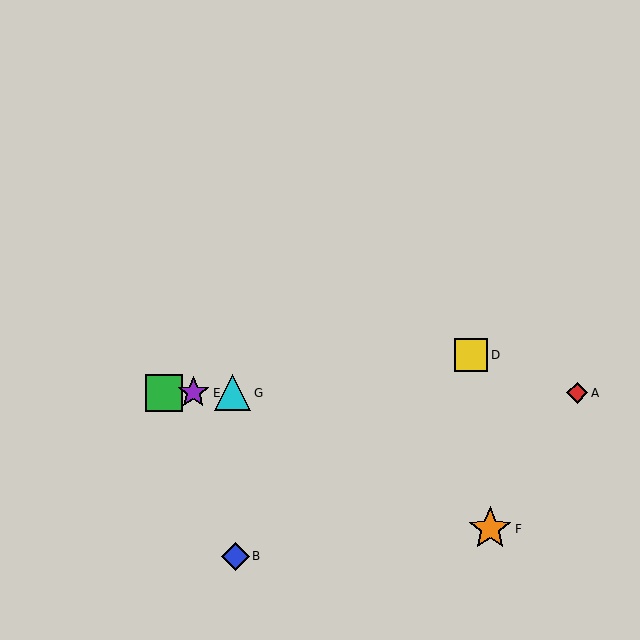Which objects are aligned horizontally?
Objects A, C, E, G are aligned horizontally.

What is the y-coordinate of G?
Object G is at y≈393.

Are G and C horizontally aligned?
Yes, both are at y≈393.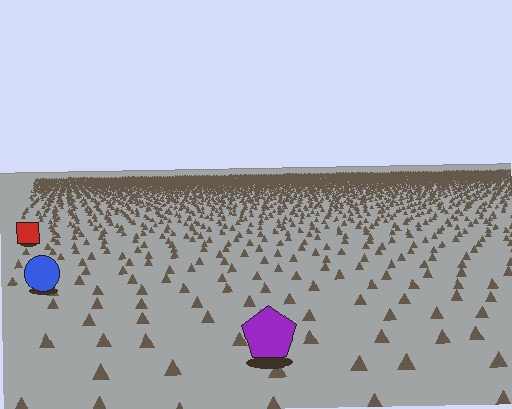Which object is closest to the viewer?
The purple pentagon is closest. The texture marks near it are larger and more spread out.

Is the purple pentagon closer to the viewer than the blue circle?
Yes. The purple pentagon is closer — you can tell from the texture gradient: the ground texture is coarser near it.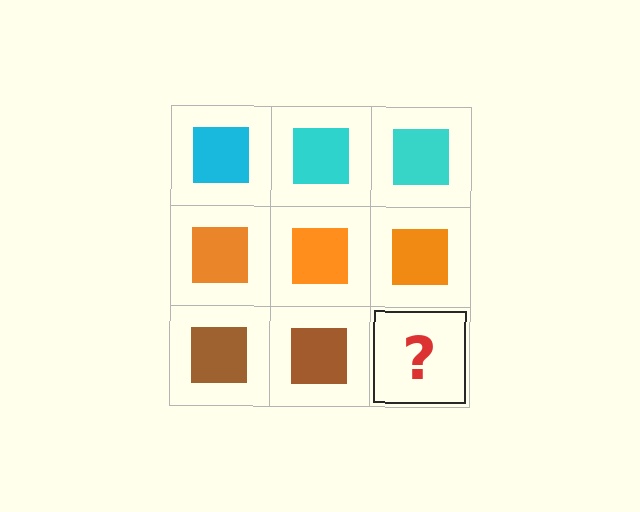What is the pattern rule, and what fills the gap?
The rule is that each row has a consistent color. The gap should be filled with a brown square.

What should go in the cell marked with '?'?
The missing cell should contain a brown square.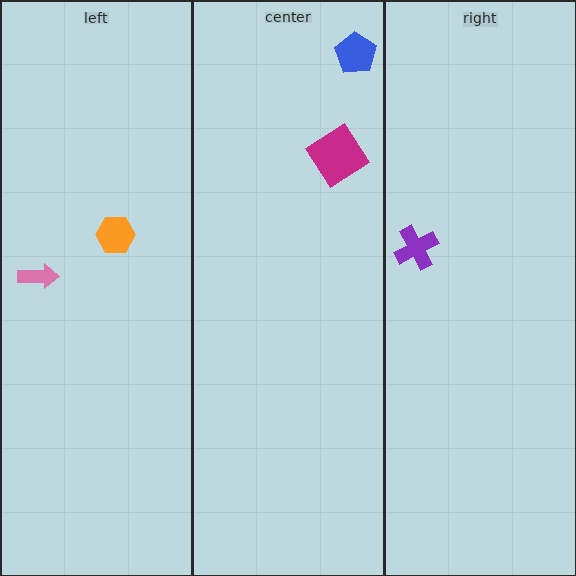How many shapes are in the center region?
2.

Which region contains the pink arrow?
The left region.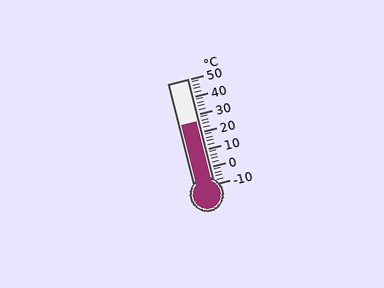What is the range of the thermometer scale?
The thermometer scale ranges from -10°C to 50°C.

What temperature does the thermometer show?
The thermometer shows approximately 26°C.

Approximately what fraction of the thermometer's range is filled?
The thermometer is filled to approximately 60% of its range.